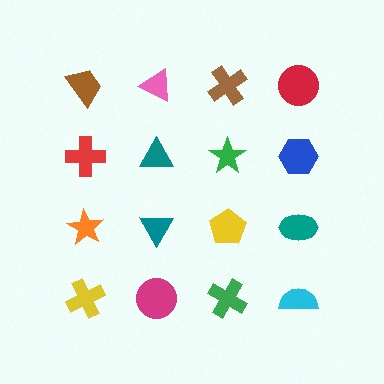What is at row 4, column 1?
A yellow cross.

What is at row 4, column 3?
A green cross.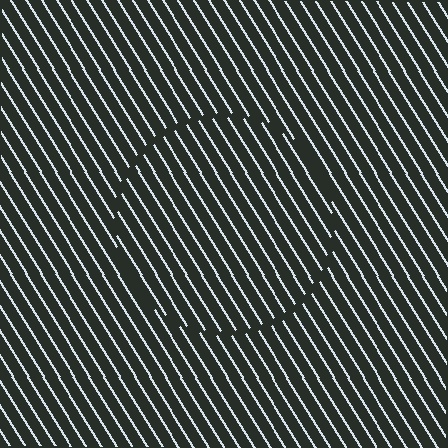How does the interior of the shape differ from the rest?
The interior of the shape contains the same grating, shifted by half a period — the contour is defined by the phase discontinuity where line-ends from the inner and outer gratings abut.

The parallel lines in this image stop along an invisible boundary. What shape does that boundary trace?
An illusory circle. The interior of the shape contains the same grating, shifted by half a period — the contour is defined by the phase discontinuity where line-ends from the inner and outer gratings abut.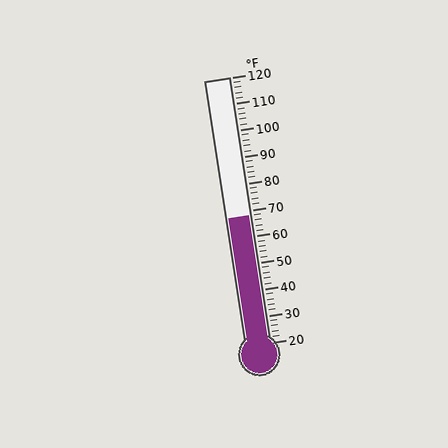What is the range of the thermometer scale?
The thermometer scale ranges from 20°F to 120°F.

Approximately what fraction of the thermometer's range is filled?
The thermometer is filled to approximately 50% of its range.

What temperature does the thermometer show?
The thermometer shows approximately 68°F.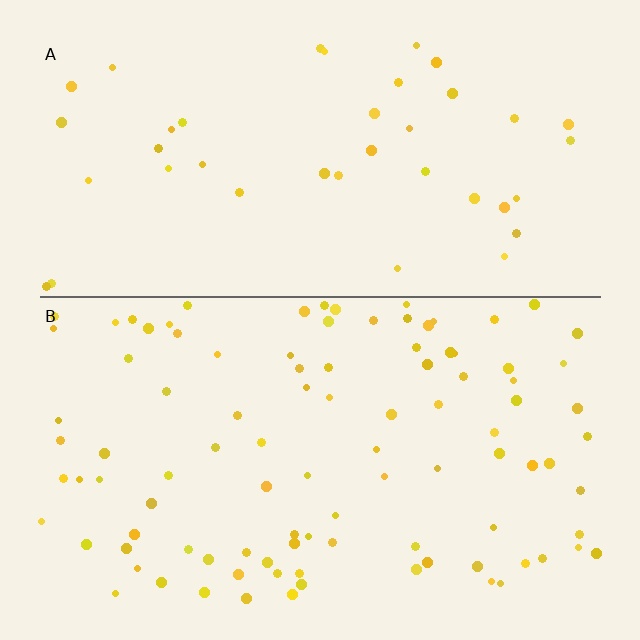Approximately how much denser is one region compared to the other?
Approximately 2.5× — region B over region A.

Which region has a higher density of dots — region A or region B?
B (the bottom).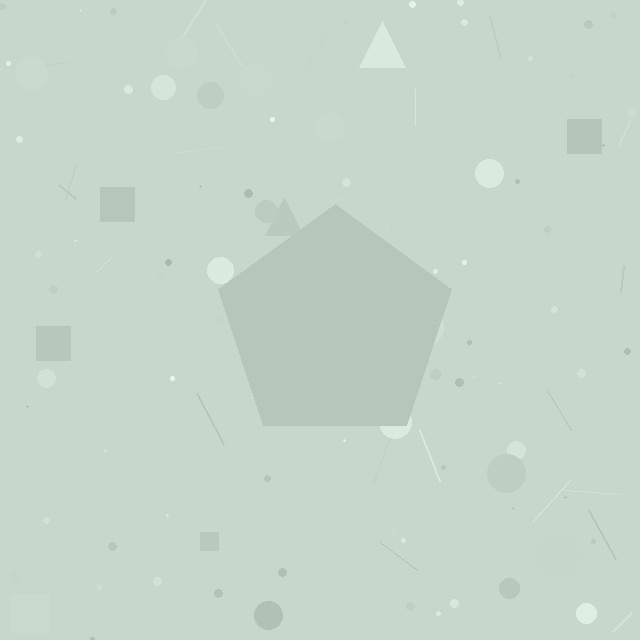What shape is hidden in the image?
A pentagon is hidden in the image.